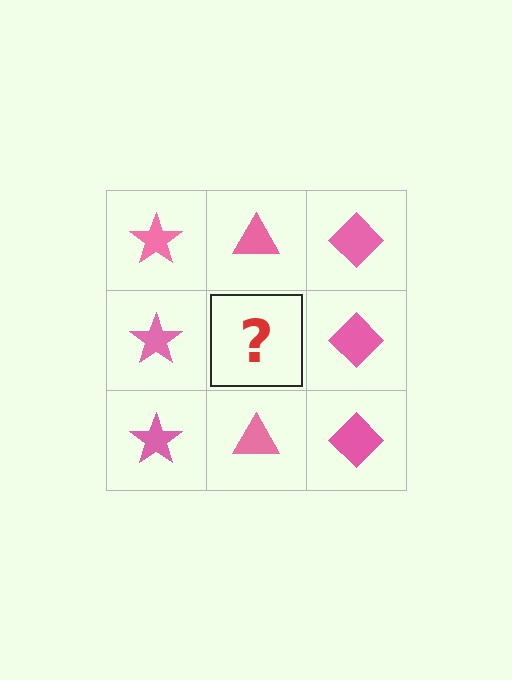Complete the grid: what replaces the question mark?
The question mark should be replaced with a pink triangle.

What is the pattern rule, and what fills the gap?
The rule is that each column has a consistent shape. The gap should be filled with a pink triangle.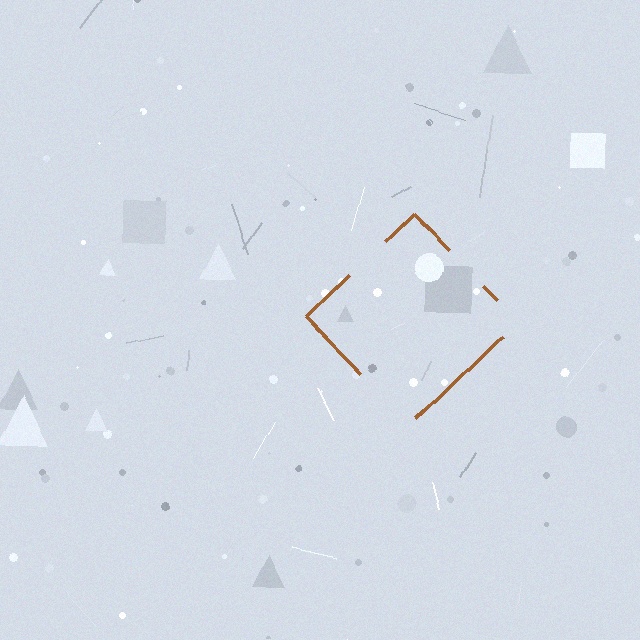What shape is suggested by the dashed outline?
The dashed outline suggests a diamond.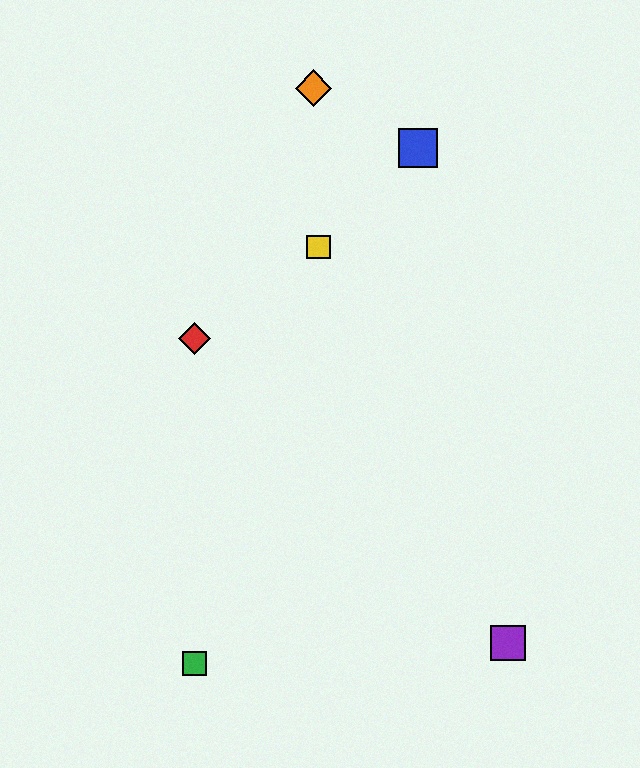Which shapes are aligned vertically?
The red diamond, the green square are aligned vertically.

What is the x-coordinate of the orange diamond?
The orange diamond is at x≈314.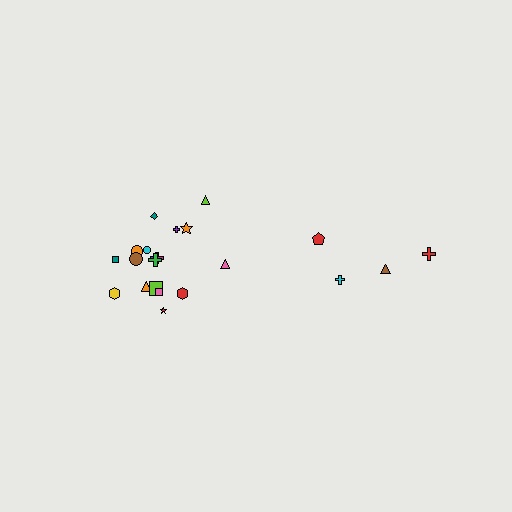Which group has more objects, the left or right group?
The left group.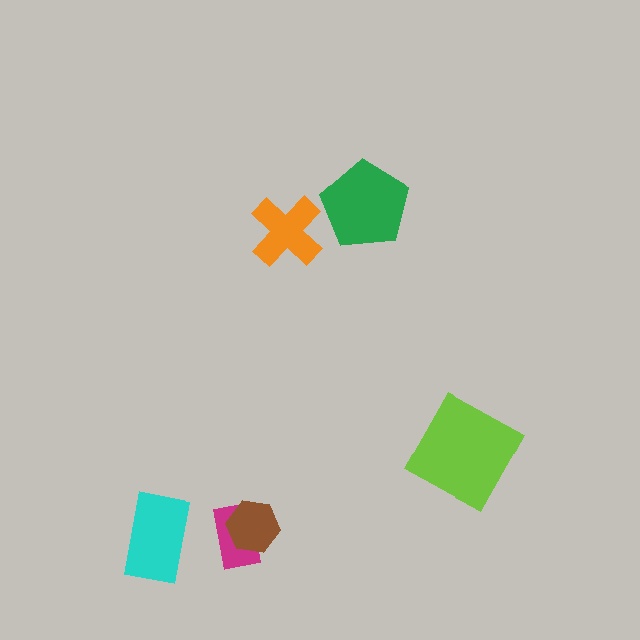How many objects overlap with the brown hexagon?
1 object overlaps with the brown hexagon.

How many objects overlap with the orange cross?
0 objects overlap with the orange cross.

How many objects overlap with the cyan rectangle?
0 objects overlap with the cyan rectangle.